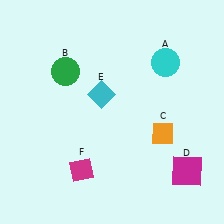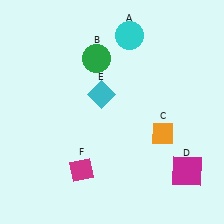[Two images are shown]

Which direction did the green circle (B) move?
The green circle (B) moved right.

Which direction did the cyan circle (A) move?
The cyan circle (A) moved left.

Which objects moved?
The objects that moved are: the cyan circle (A), the green circle (B).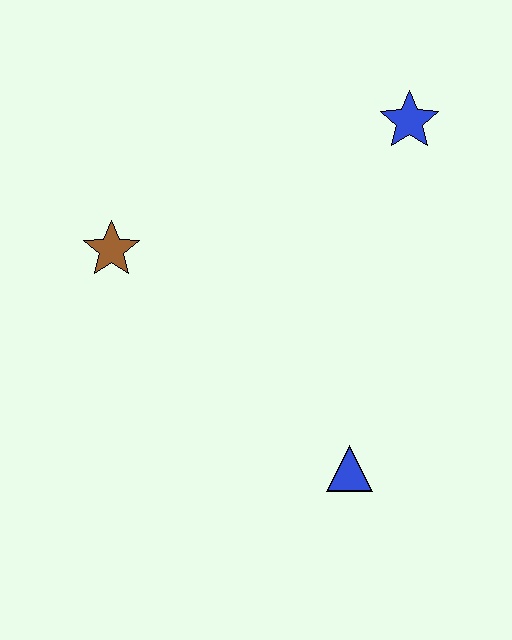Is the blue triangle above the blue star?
No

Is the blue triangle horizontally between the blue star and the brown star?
Yes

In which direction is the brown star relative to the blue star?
The brown star is to the left of the blue star.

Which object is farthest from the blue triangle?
The blue star is farthest from the blue triangle.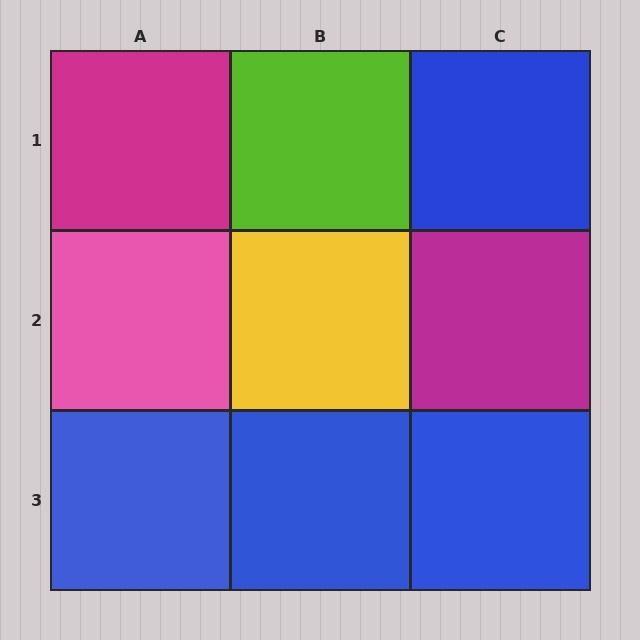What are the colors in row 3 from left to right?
Blue, blue, blue.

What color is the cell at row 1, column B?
Lime.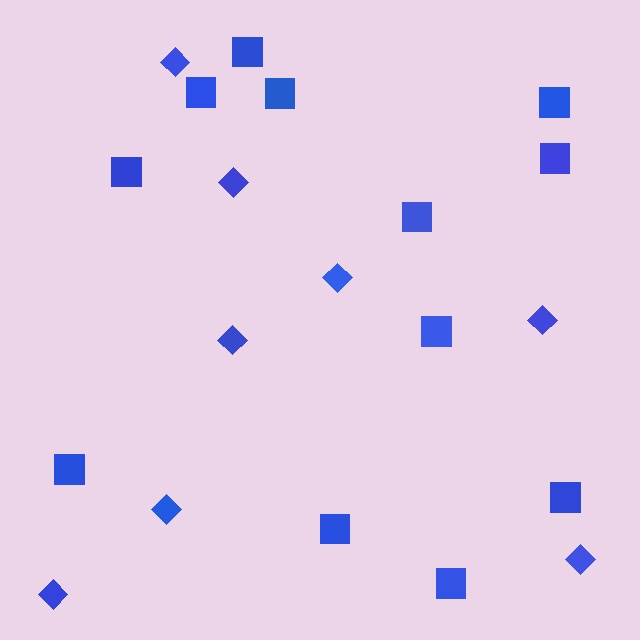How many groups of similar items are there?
There are 2 groups: one group of squares (12) and one group of diamonds (8).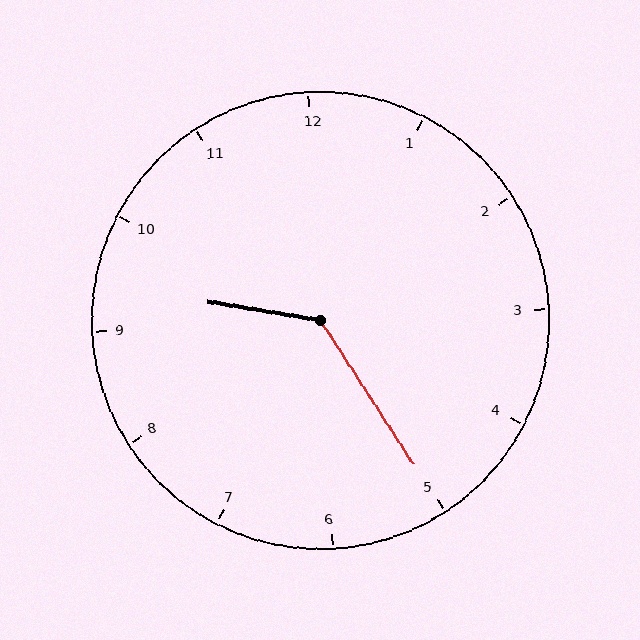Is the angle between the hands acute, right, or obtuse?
It is obtuse.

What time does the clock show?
9:25.